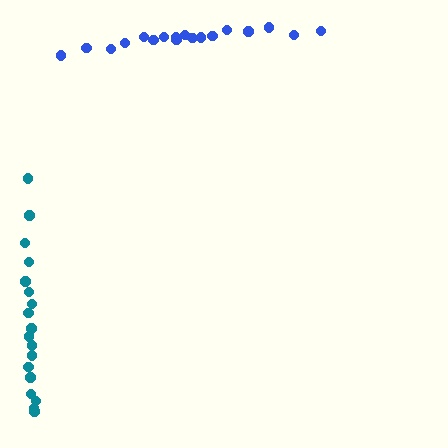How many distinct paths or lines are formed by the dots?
There are 2 distinct paths.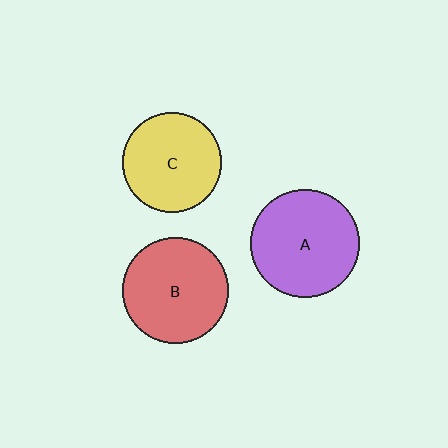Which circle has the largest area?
Circle A (purple).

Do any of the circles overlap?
No, none of the circles overlap.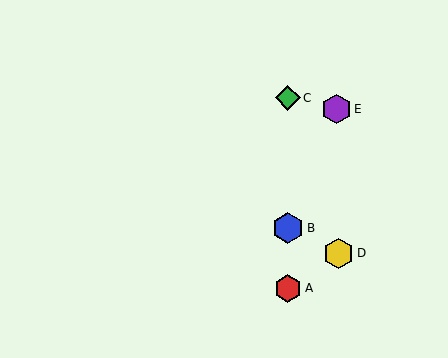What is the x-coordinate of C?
Object C is at x≈288.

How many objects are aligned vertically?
3 objects (A, B, C) are aligned vertically.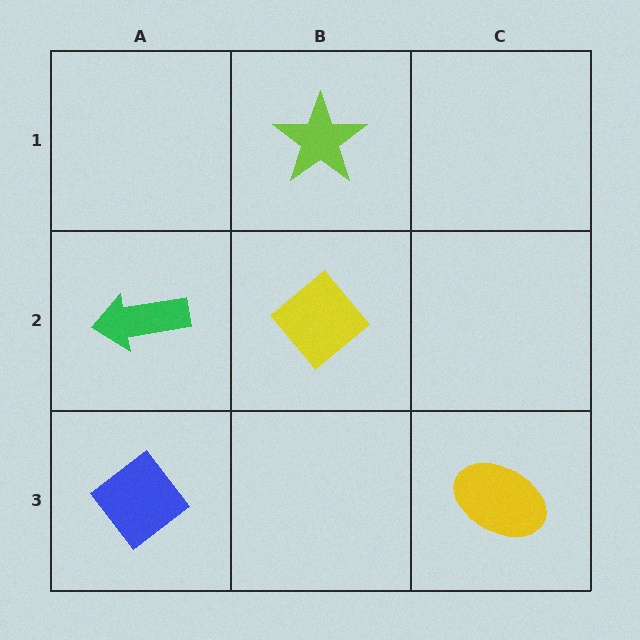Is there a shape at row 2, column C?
No, that cell is empty.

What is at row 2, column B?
A yellow diamond.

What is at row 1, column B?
A lime star.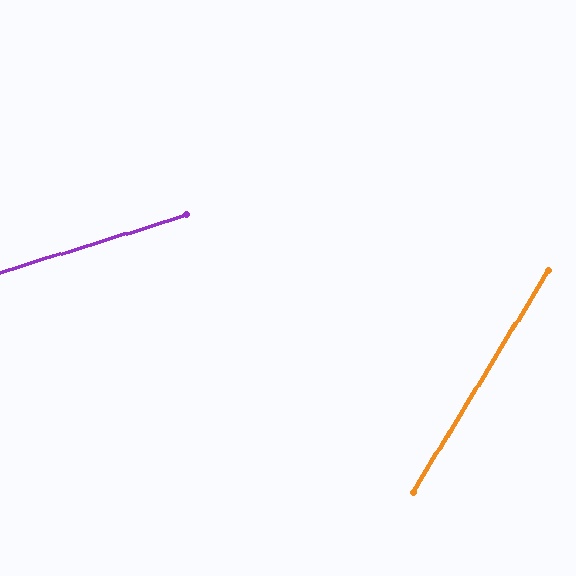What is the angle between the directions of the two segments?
Approximately 42 degrees.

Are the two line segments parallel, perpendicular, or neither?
Neither parallel nor perpendicular — they differ by about 42°.